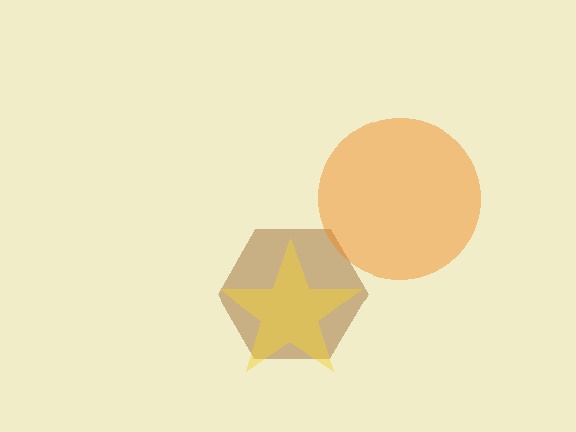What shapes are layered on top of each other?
The layered shapes are: a brown hexagon, an orange circle, a yellow star.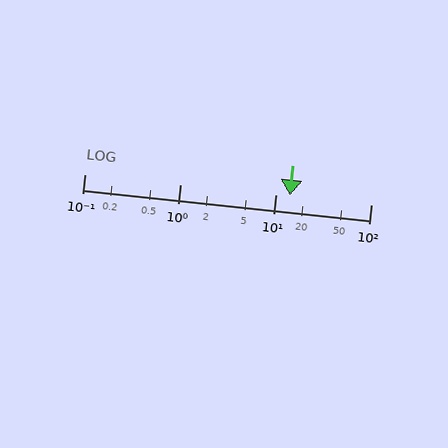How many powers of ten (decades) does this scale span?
The scale spans 3 decades, from 0.1 to 100.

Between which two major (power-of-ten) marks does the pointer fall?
The pointer is between 10 and 100.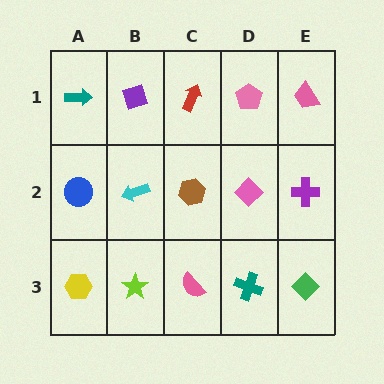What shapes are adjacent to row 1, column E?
A purple cross (row 2, column E), a pink pentagon (row 1, column D).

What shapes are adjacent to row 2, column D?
A pink pentagon (row 1, column D), a teal cross (row 3, column D), a brown hexagon (row 2, column C), a purple cross (row 2, column E).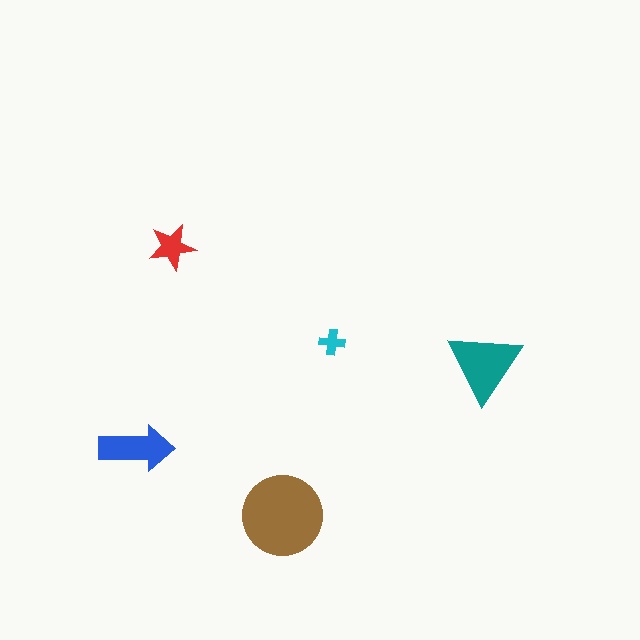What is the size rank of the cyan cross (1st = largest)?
5th.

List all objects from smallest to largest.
The cyan cross, the red star, the blue arrow, the teal triangle, the brown circle.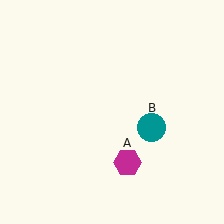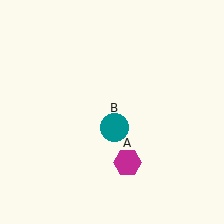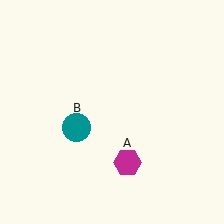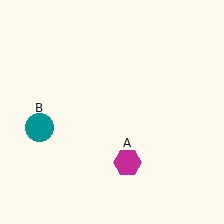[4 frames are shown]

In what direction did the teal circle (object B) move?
The teal circle (object B) moved left.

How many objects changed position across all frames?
1 object changed position: teal circle (object B).